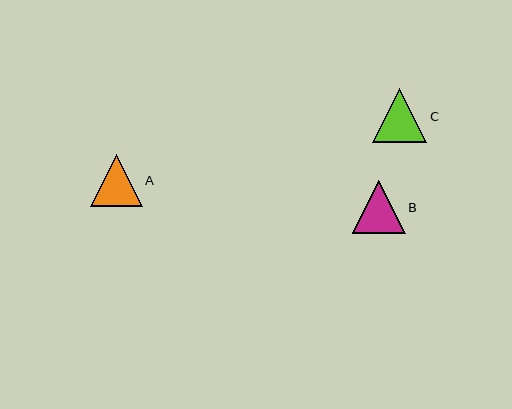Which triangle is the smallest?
Triangle A is the smallest with a size of approximately 52 pixels.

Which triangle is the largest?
Triangle C is the largest with a size of approximately 55 pixels.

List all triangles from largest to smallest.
From largest to smallest: C, B, A.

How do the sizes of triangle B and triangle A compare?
Triangle B and triangle A are approximately the same size.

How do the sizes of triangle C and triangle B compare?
Triangle C and triangle B are approximately the same size.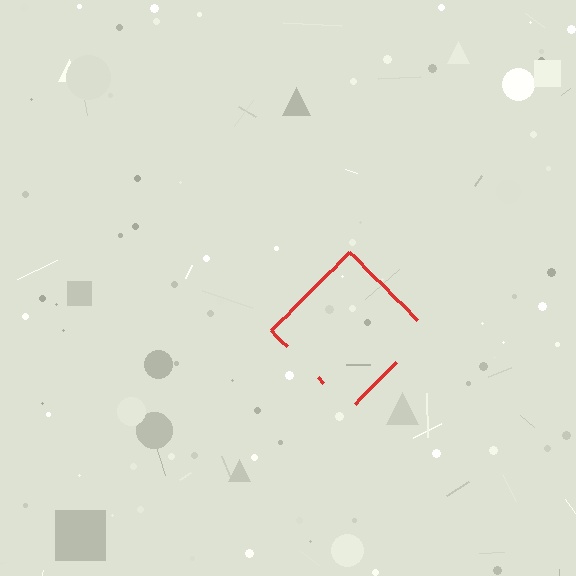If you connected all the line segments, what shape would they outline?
They would outline a diamond.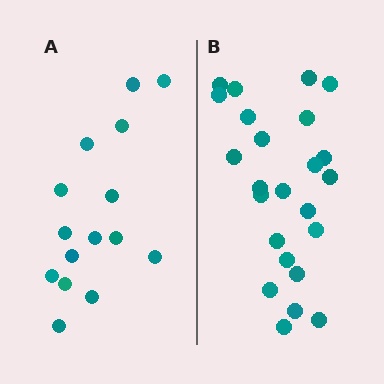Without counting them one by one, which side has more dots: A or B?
Region B (the right region) has more dots.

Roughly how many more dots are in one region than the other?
Region B has roughly 8 or so more dots than region A.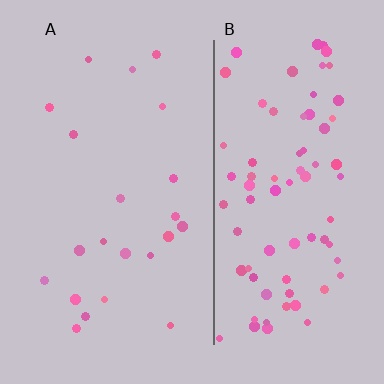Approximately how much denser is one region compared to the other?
Approximately 3.7× — region B over region A.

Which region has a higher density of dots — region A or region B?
B (the right).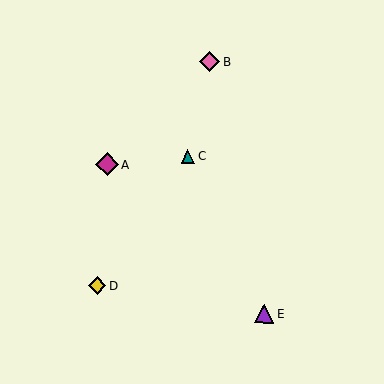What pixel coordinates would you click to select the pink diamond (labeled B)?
Click at (210, 62) to select the pink diamond B.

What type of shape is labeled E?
Shape E is a purple triangle.